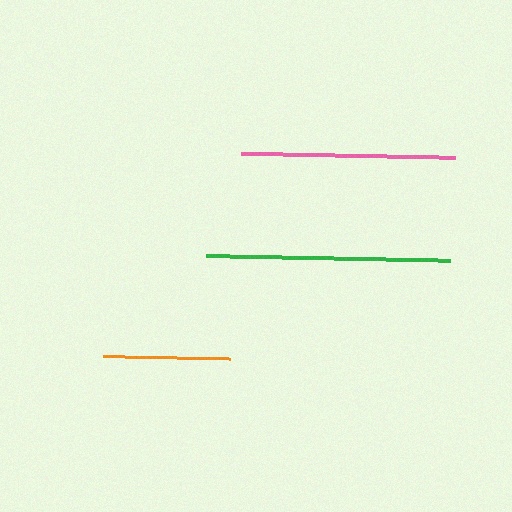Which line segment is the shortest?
The orange line is the shortest at approximately 127 pixels.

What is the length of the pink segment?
The pink segment is approximately 214 pixels long.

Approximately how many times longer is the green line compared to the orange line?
The green line is approximately 1.9 times the length of the orange line.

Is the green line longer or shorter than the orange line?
The green line is longer than the orange line.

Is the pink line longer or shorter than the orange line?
The pink line is longer than the orange line.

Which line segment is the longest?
The green line is the longest at approximately 244 pixels.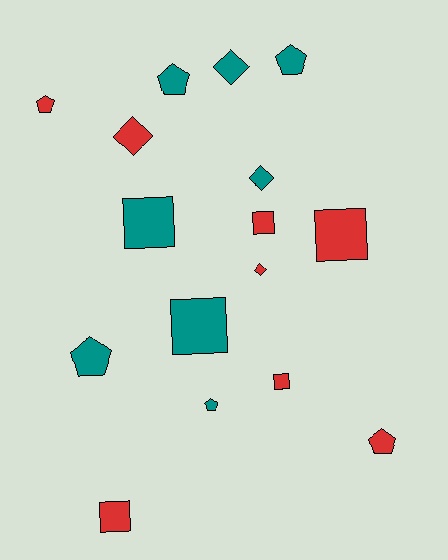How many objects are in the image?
There are 16 objects.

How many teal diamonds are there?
There are 2 teal diamonds.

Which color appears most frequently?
Teal, with 8 objects.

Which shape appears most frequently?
Square, with 6 objects.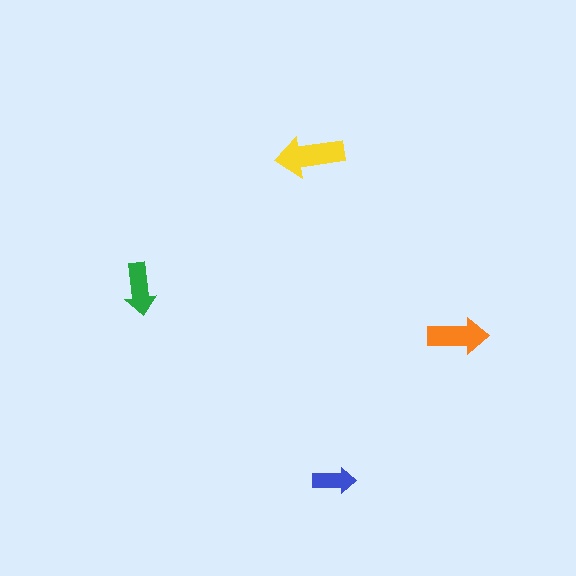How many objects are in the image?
There are 4 objects in the image.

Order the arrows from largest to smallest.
the yellow one, the orange one, the green one, the blue one.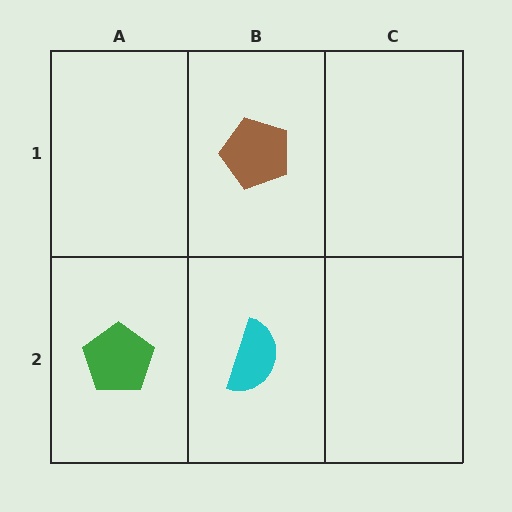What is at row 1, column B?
A brown pentagon.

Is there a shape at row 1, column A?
No, that cell is empty.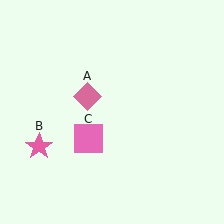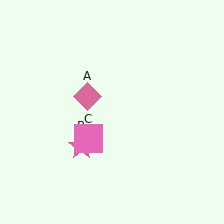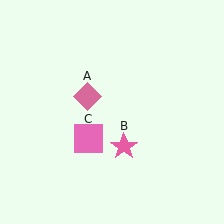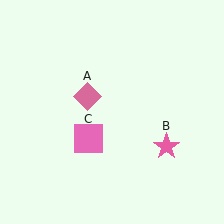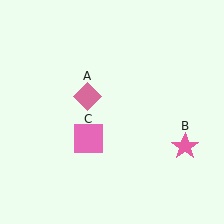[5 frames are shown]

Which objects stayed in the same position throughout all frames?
Pink diamond (object A) and pink square (object C) remained stationary.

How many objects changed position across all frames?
1 object changed position: pink star (object B).